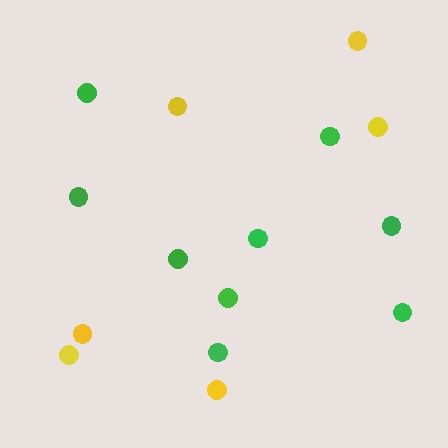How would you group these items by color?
There are 2 groups: one group of yellow circles (6) and one group of green circles (9).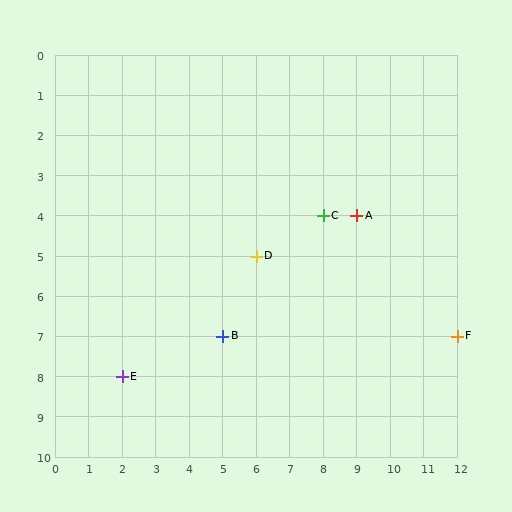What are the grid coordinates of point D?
Point D is at grid coordinates (6, 5).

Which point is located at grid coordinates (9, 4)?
Point A is at (9, 4).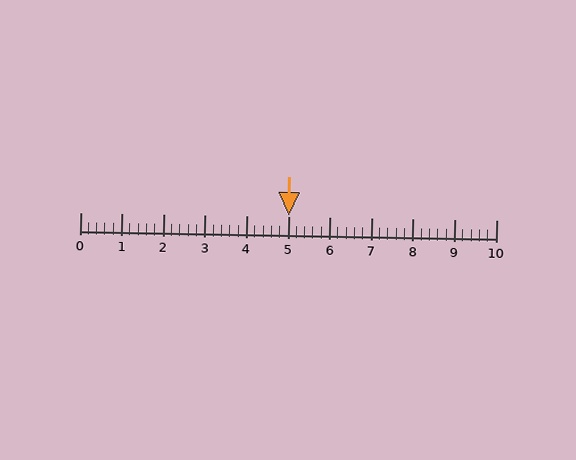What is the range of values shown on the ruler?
The ruler shows values from 0 to 10.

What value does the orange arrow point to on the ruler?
The orange arrow points to approximately 5.0.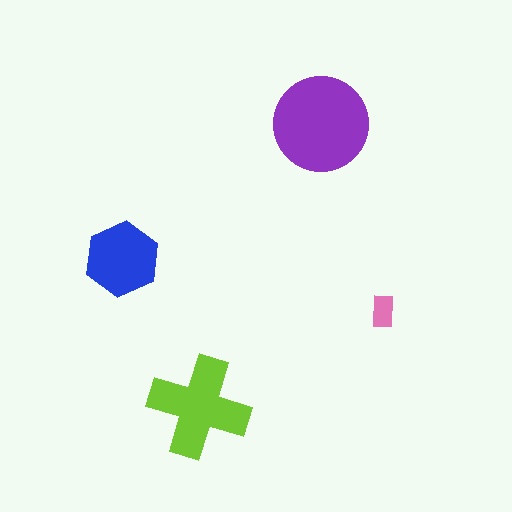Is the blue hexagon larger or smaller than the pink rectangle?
Larger.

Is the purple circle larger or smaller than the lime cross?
Larger.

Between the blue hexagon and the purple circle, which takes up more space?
The purple circle.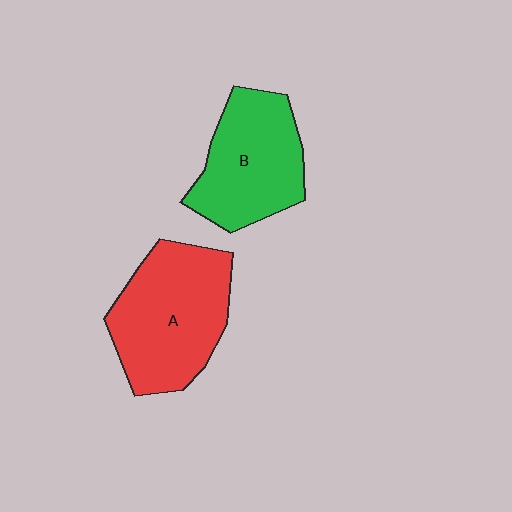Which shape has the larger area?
Shape A (red).